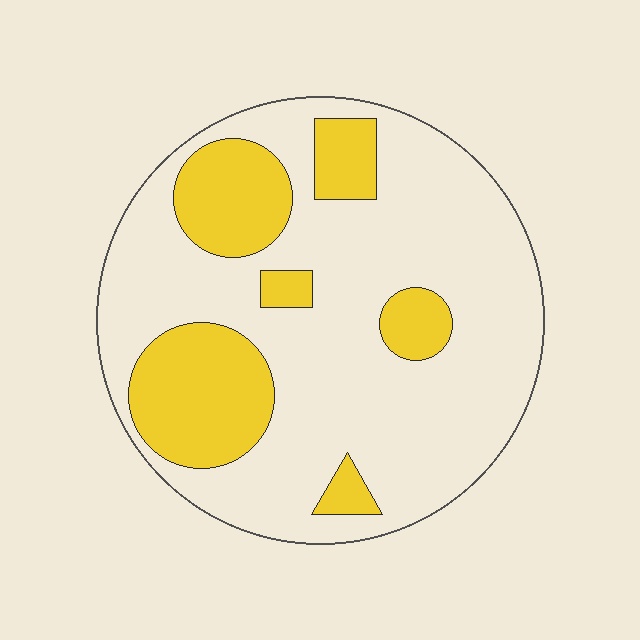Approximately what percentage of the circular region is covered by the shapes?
Approximately 25%.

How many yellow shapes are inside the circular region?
6.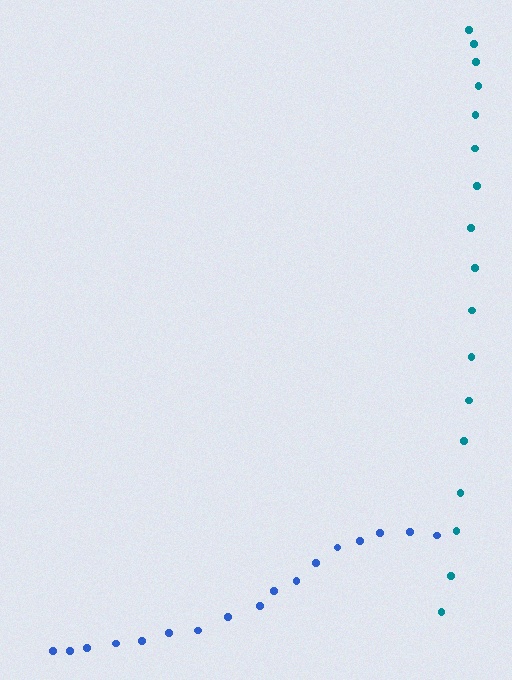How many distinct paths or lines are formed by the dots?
There are 2 distinct paths.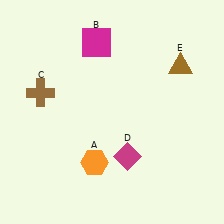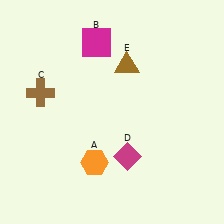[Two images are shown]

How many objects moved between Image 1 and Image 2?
1 object moved between the two images.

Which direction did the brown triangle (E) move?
The brown triangle (E) moved left.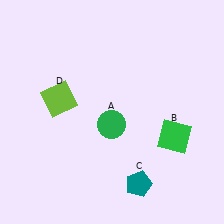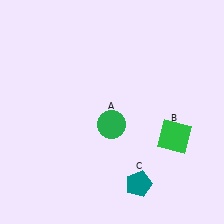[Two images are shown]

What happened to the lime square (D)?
The lime square (D) was removed in Image 2. It was in the top-left area of Image 1.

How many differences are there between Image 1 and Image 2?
There is 1 difference between the two images.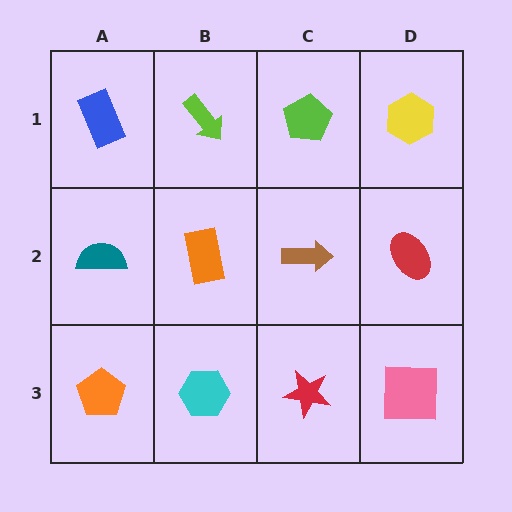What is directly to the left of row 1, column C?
A lime arrow.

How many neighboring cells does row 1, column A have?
2.